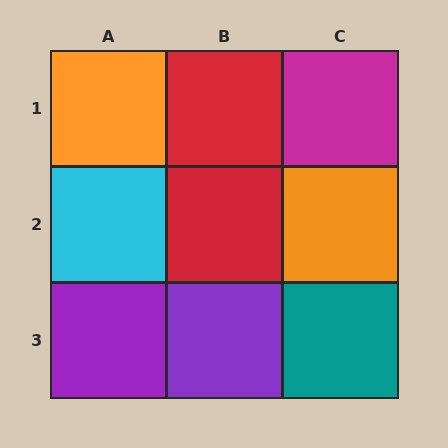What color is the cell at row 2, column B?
Red.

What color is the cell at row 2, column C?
Orange.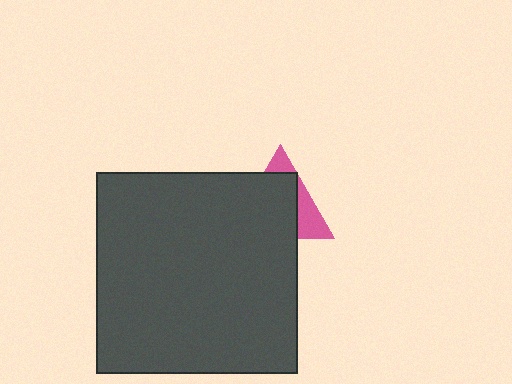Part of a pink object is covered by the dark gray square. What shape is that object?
It is a triangle.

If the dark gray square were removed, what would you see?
You would see the complete pink triangle.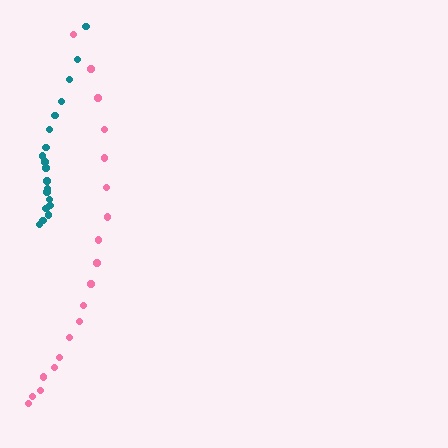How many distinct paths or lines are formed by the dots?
There are 2 distinct paths.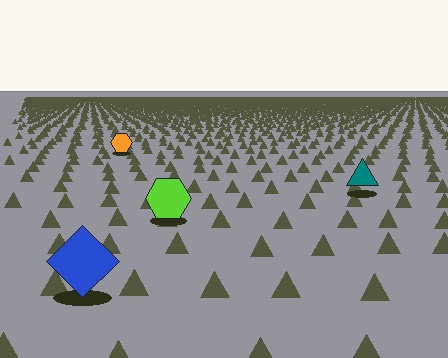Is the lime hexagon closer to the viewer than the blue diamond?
No. The blue diamond is closer — you can tell from the texture gradient: the ground texture is coarser near it.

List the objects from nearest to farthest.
From nearest to farthest: the blue diamond, the lime hexagon, the teal triangle, the orange hexagon.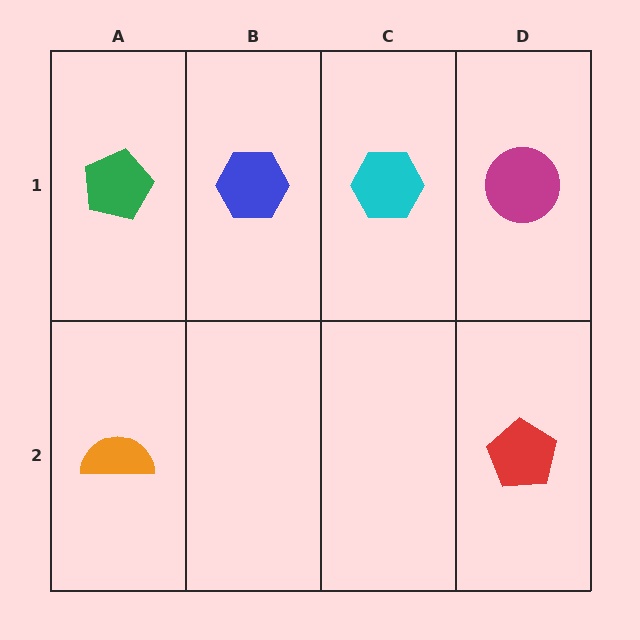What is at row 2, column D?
A red pentagon.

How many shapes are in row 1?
4 shapes.